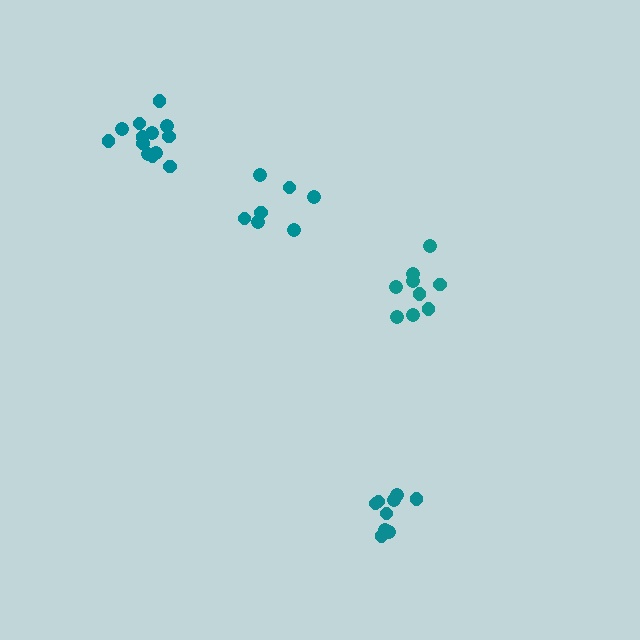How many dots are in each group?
Group 1: 9 dots, Group 2: 7 dots, Group 3: 9 dots, Group 4: 13 dots (38 total).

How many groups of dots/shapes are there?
There are 4 groups.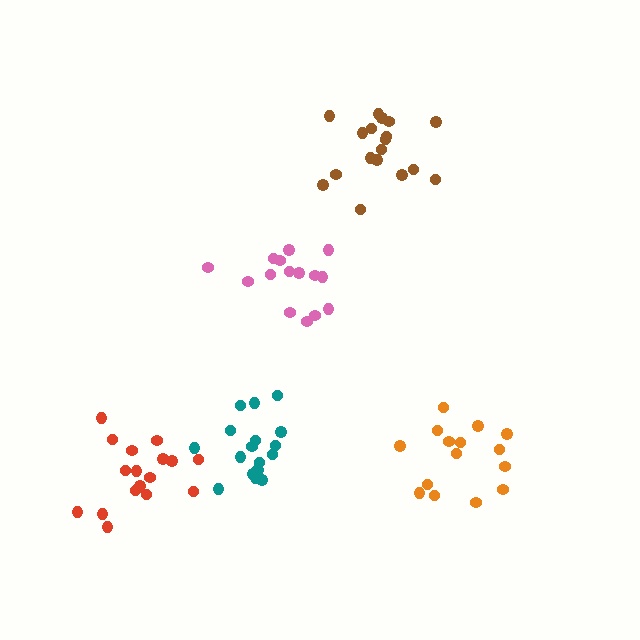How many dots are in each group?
Group 1: 15 dots, Group 2: 18 dots, Group 3: 15 dots, Group 4: 18 dots, Group 5: 17 dots (83 total).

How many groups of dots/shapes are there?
There are 5 groups.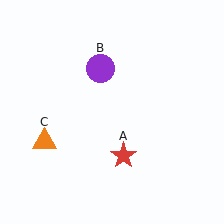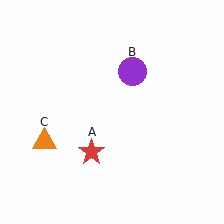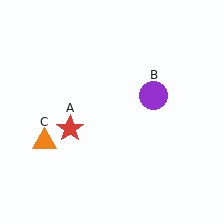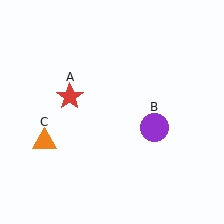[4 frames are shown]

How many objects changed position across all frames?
2 objects changed position: red star (object A), purple circle (object B).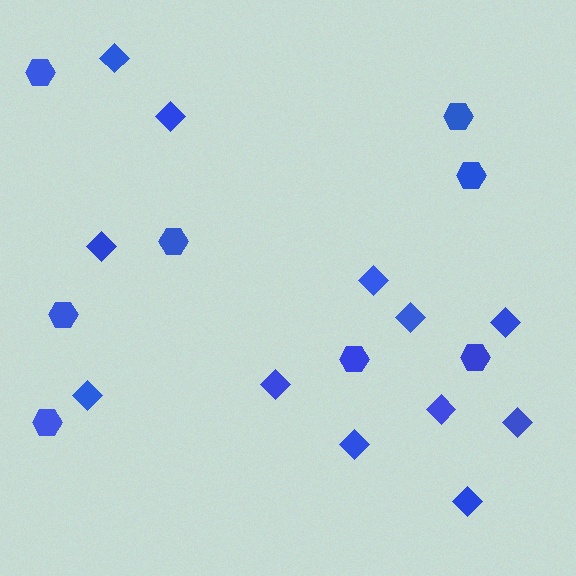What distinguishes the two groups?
There are 2 groups: one group of hexagons (8) and one group of diamonds (12).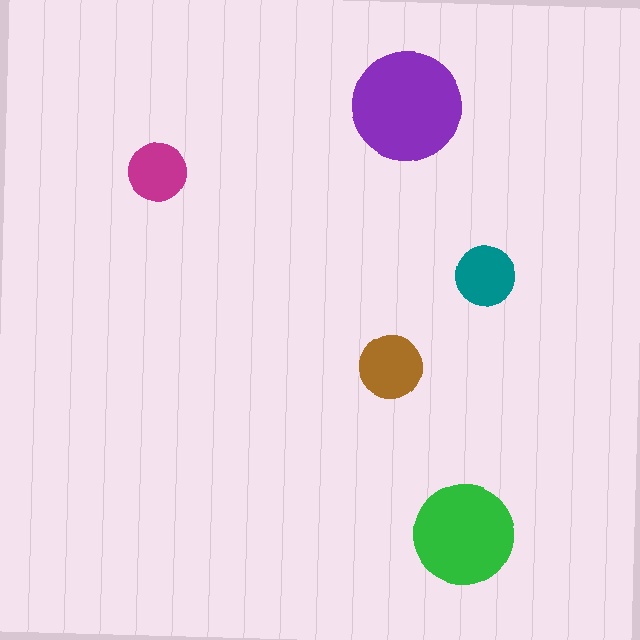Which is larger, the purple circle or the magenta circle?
The purple one.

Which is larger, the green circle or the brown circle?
The green one.